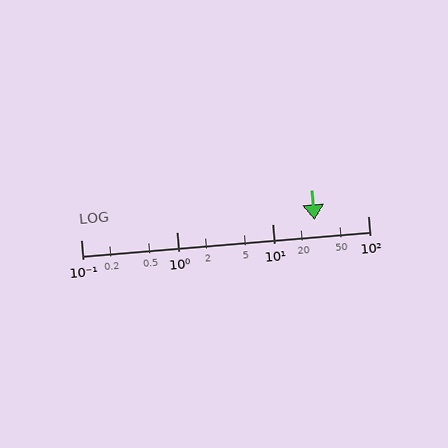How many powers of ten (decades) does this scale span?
The scale spans 3 decades, from 0.1 to 100.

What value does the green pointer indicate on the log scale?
The pointer indicates approximately 28.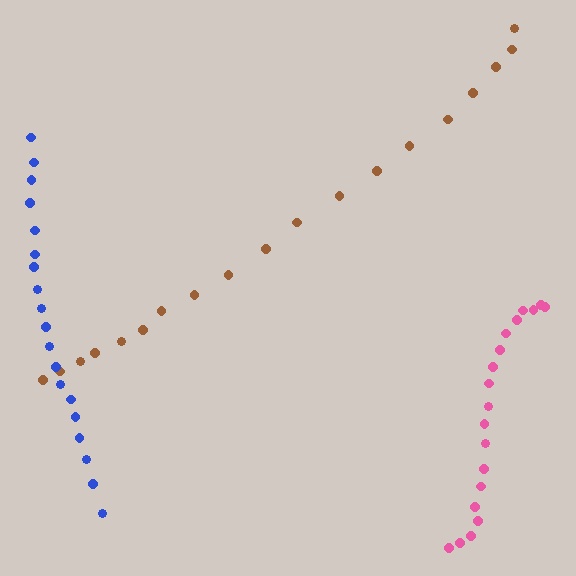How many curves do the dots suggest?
There are 3 distinct paths.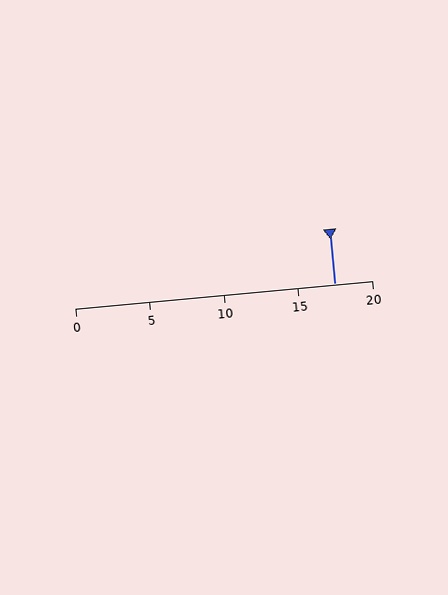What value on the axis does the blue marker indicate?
The marker indicates approximately 17.5.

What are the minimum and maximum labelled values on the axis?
The axis runs from 0 to 20.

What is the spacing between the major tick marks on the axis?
The major ticks are spaced 5 apart.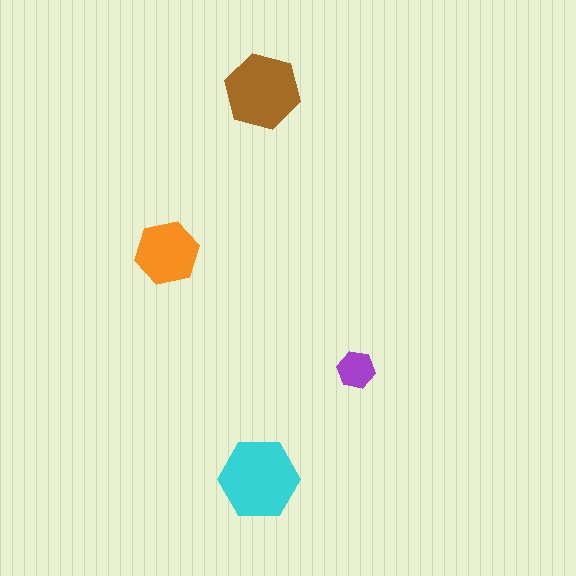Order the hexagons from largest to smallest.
the cyan one, the brown one, the orange one, the purple one.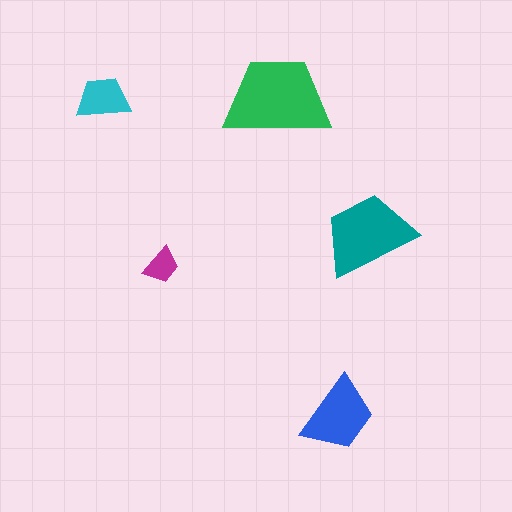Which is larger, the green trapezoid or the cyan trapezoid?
The green one.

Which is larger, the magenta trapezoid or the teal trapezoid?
The teal one.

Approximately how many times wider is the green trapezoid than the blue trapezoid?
About 1.5 times wider.